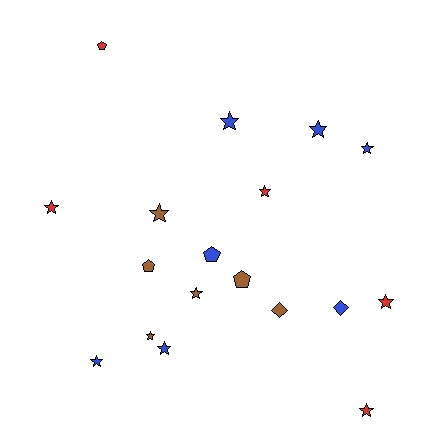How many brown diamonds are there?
There is 1 brown diamond.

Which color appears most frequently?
Blue, with 7 objects.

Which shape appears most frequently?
Star, with 12 objects.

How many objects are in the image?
There are 18 objects.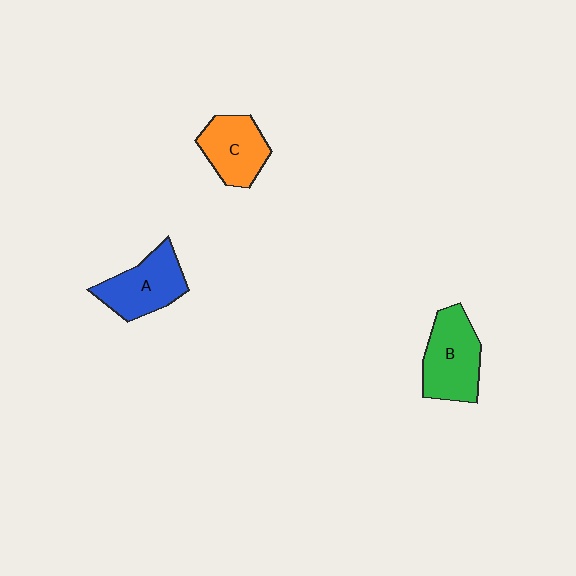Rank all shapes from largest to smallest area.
From largest to smallest: B (green), A (blue), C (orange).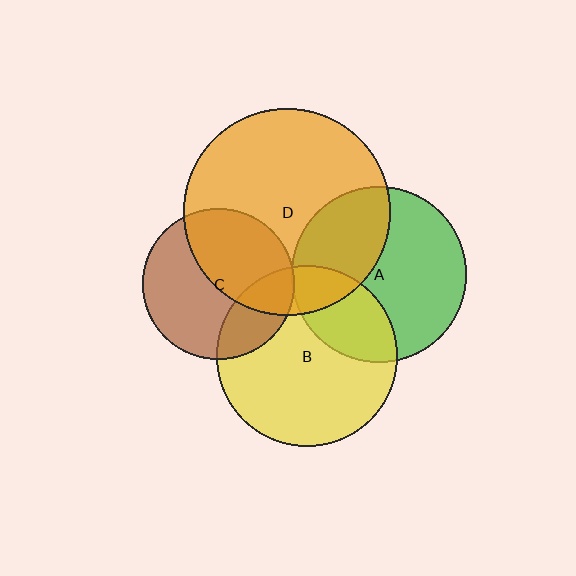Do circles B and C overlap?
Yes.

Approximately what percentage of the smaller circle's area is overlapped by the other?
Approximately 25%.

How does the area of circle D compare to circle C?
Approximately 1.9 times.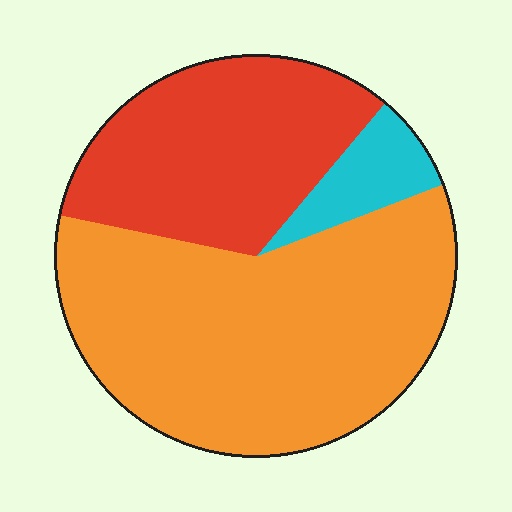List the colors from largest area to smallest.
From largest to smallest: orange, red, cyan.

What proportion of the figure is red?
Red covers roughly 35% of the figure.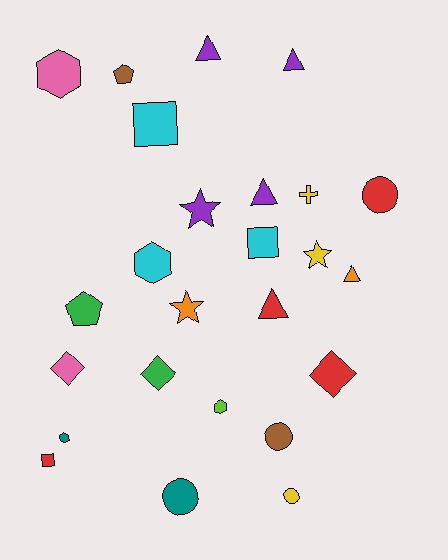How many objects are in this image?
There are 25 objects.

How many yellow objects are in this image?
There are 3 yellow objects.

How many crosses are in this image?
There is 1 cross.